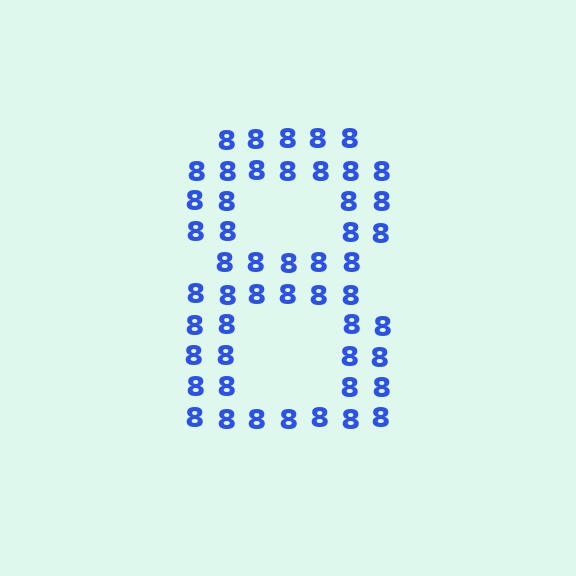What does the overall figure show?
The overall figure shows the digit 8.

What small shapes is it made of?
It is made of small digit 8's.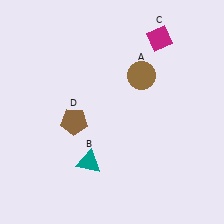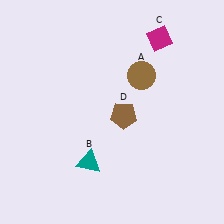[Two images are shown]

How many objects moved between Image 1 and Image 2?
1 object moved between the two images.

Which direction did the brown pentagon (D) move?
The brown pentagon (D) moved right.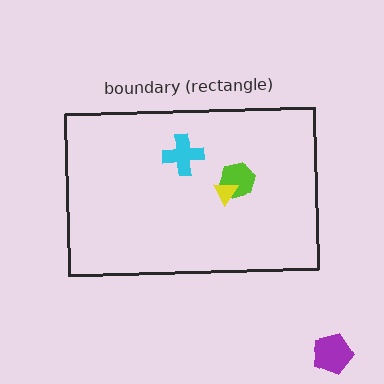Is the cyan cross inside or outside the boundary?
Inside.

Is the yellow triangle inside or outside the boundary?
Inside.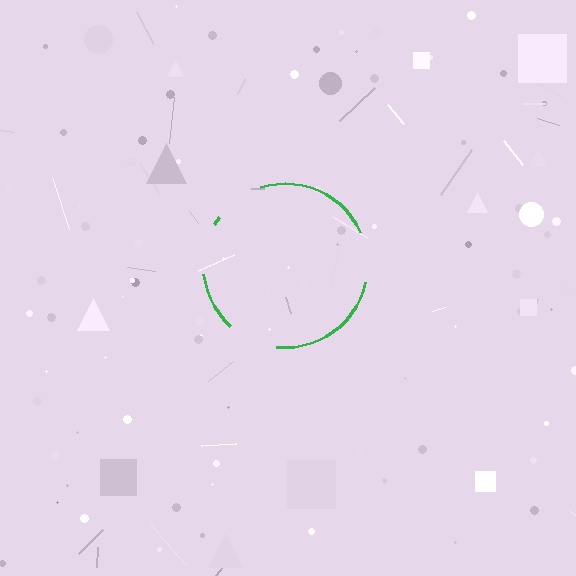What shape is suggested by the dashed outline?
The dashed outline suggests a circle.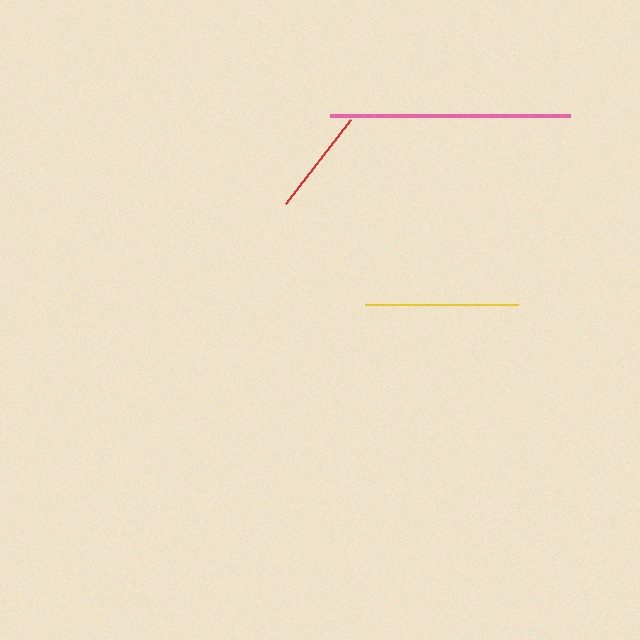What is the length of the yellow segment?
The yellow segment is approximately 153 pixels long.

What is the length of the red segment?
The red segment is approximately 106 pixels long.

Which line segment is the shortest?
The red line is the shortest at approximately 106 pixels.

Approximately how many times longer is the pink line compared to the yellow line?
The pink line is approximately 1.6 times the length of the yellow line.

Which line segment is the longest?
The pink line is the longest at approximately 241 pixels.